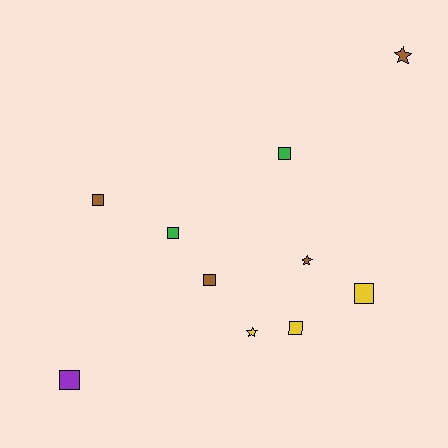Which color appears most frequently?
Brown, with 4 objects.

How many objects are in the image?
There are 10 objects.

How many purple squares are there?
There is 1 purple square.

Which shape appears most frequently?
Square, with 7 objects.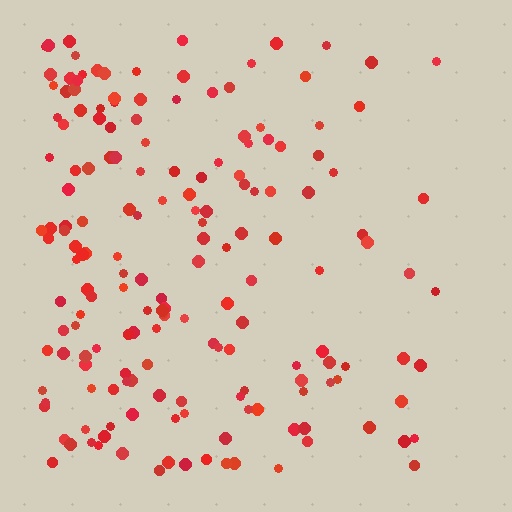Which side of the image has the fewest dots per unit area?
The right.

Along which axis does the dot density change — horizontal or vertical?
Horizontal.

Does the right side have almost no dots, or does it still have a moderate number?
Still a moderate number, just noticeably fewer than the left.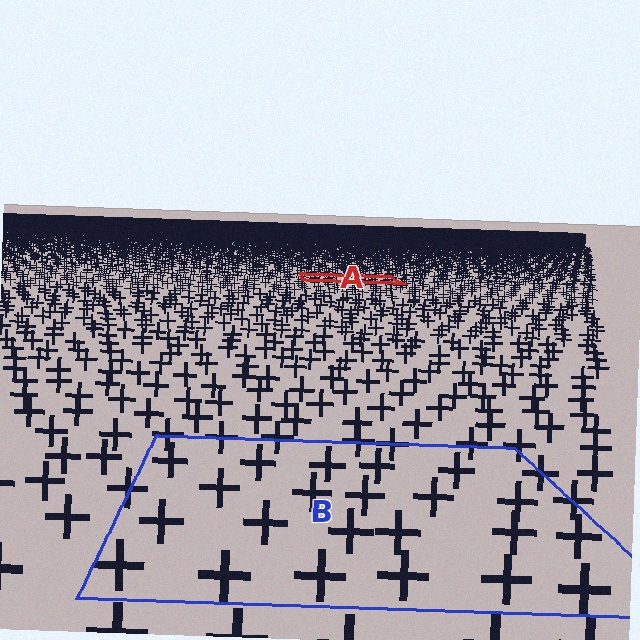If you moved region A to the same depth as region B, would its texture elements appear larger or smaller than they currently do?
They would appear larger. At a closer depth, the same texture elements are projected at a bigger on-screen size.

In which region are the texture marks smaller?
The texture marks are smaller in region A, because it is farther away.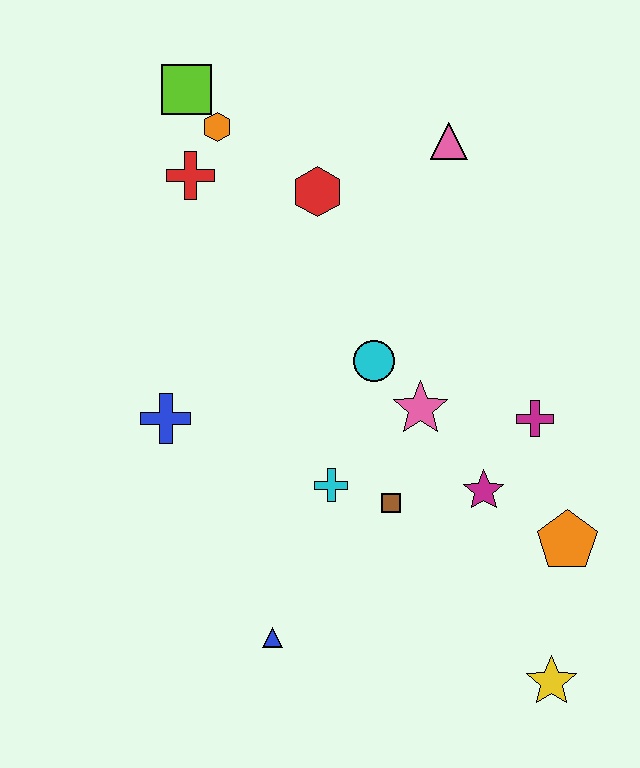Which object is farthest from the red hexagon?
The yellow star is farthest from the red hexagon.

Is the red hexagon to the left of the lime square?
No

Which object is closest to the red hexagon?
The orange hexagon is closest to the red hexagon.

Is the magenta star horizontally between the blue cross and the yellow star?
Yes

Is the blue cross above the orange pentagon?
Yes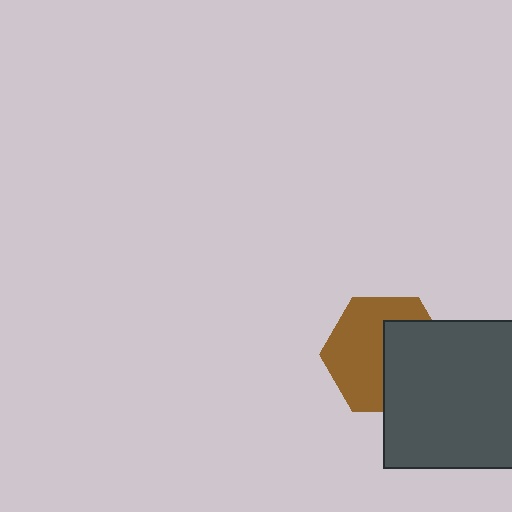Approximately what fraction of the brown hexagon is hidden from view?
Roughly 44% of the brown hexagon is hidden behind the dark gray square.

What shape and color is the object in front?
The object in front is a dark gray square.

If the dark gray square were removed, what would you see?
You would see the complete brown hexagon.